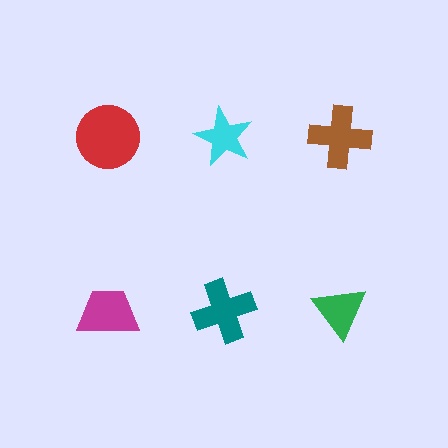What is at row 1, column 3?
A brown cross.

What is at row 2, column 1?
A magenta trapezoid.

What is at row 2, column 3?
A green triangle.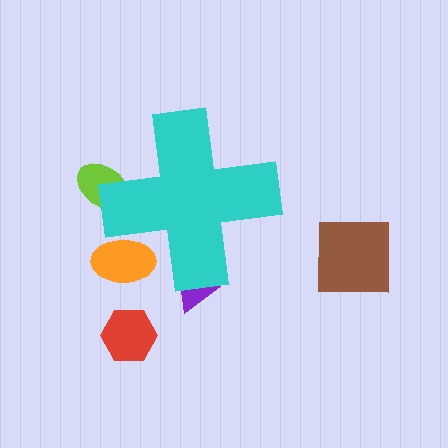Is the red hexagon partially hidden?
No, the red hexagon is fully visible.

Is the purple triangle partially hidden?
Yes, the purple triangle is partially hidden behind the cyan cross.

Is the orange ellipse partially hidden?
Yes, the orange ellipse is partially hidden behind the cyan cross.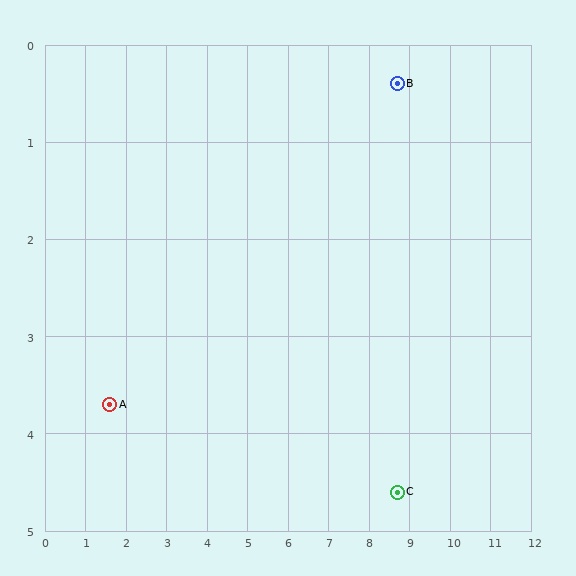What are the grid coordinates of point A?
Point A is at approximately (1.6, 3.7).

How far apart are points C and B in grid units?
Points C and B are about 4.2 grid units apart.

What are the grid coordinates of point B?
Point B is at approximately (8.7, 0.4).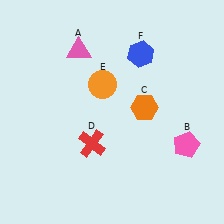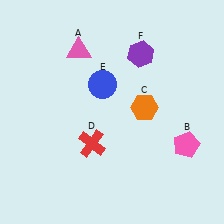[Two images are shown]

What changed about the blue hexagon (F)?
In Image 1, F is blue. In Image 2, it changed to purple.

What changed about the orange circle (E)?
In Image 1, E is orange. In Image 2, it changed to blue.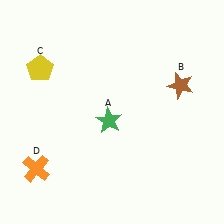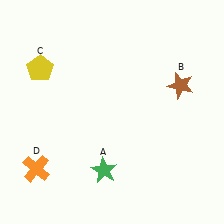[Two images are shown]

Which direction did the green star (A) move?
The green star (A) moved down.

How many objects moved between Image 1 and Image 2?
1 object moved between the two images.